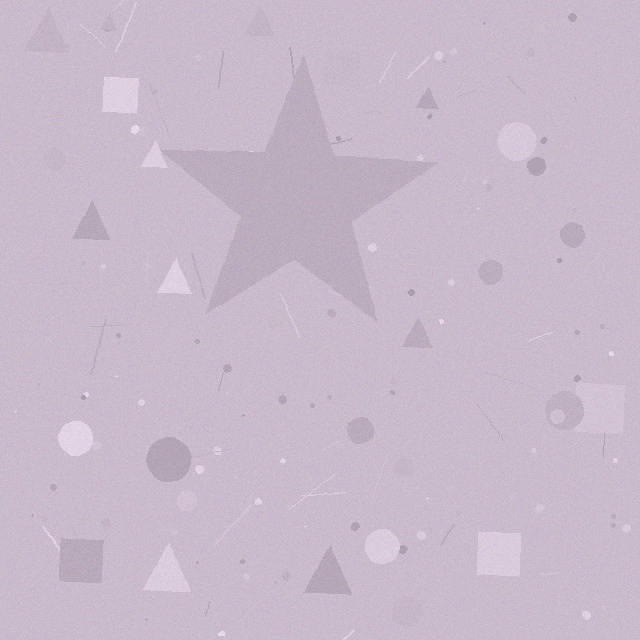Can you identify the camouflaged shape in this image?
The camouflaged shape is a star.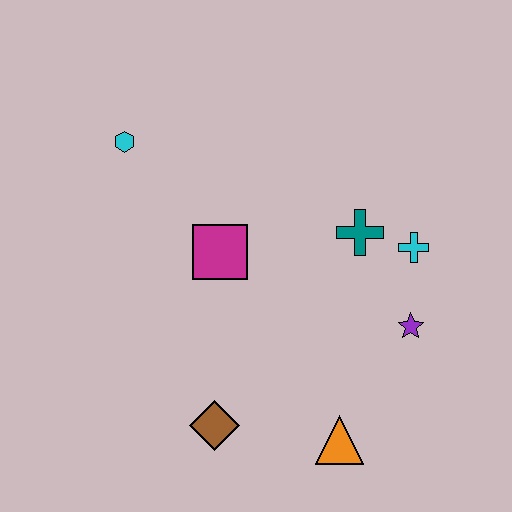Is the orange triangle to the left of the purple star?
Yes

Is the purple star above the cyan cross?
No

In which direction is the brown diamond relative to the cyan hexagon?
The brown diamond is below the cyan hexagon.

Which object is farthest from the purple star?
The cyan hexagon is farthest from the purple star.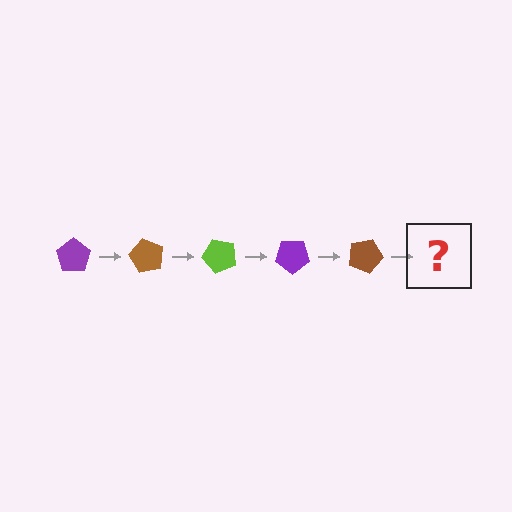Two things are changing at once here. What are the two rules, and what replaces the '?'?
The two rules are that it rotates 60 degrees each step and the color cycles through purple, brown, and lime. The '?' should be a lime pentagon, rotated 300 degrees from the start.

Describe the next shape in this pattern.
It should be a lime pentagon, rotated 300 degrees from the start.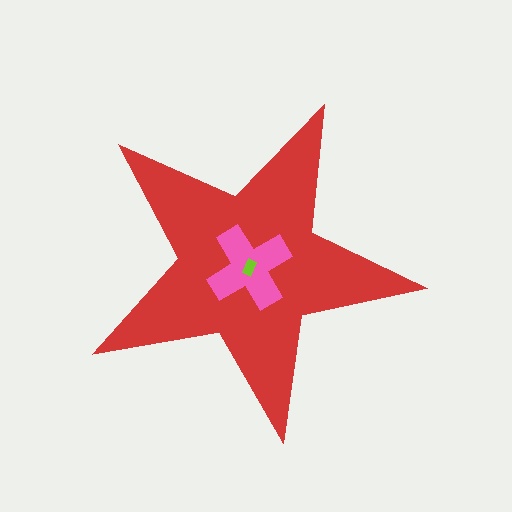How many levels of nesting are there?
3.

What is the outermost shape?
The red star.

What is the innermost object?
The lime rectangle.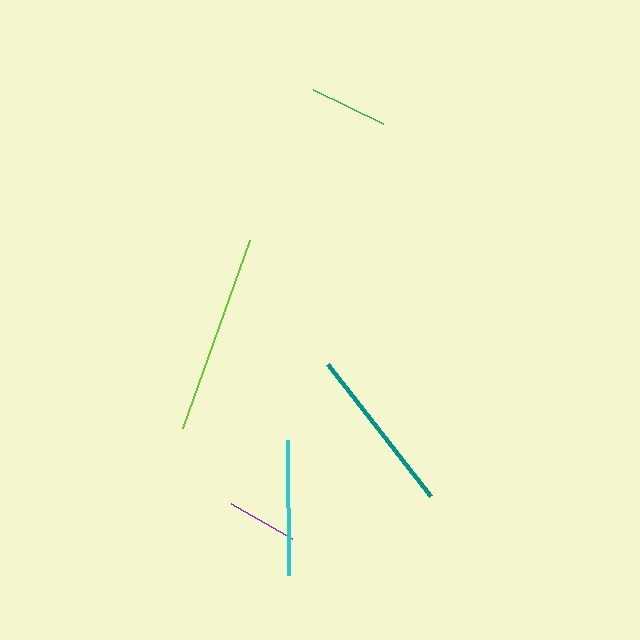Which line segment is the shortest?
The purple line is the shortest at approximately 71 pixels.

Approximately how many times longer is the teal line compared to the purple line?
The teal line is approximately 2.4 times the length of the purple line.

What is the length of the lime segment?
The lime segment is approximately 199 pixels long.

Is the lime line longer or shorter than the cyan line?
The lime line is longer than the cyan line.